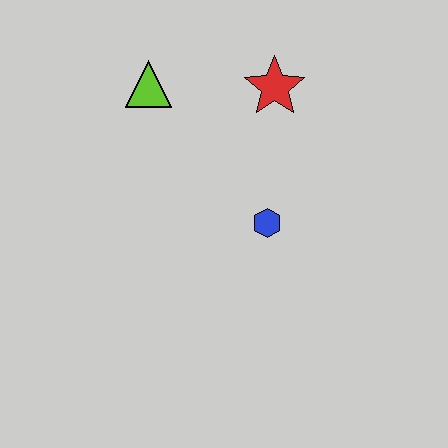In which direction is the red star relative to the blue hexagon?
The red star is above the blue hexagon.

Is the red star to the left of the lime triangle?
No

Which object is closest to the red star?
The lime triangle is closest to the red star.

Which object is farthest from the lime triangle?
The blue hexagon is farthest from the lime triangle.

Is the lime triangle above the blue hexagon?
Yes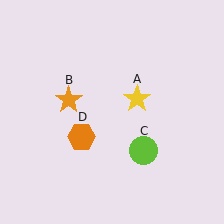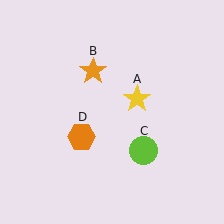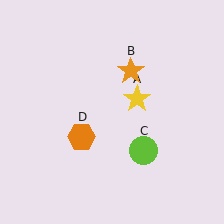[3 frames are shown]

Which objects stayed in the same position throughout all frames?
Yellow star (object A) and lime circle (object C) and orange hexagon (object D) remained stationary.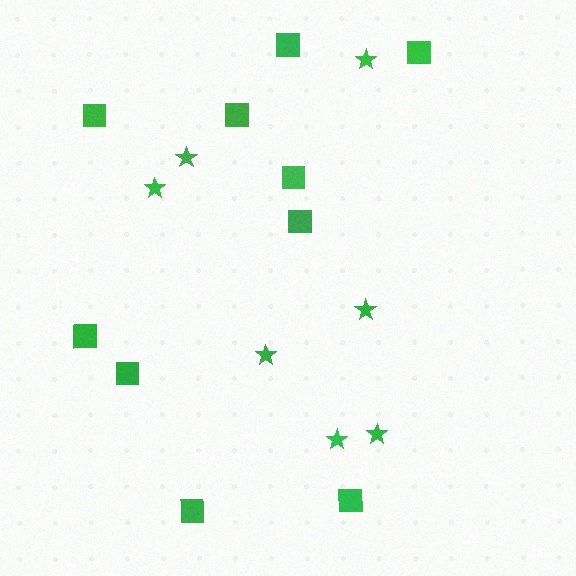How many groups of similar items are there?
There are 2 groups: one group of stars (7) and one group of squares (10).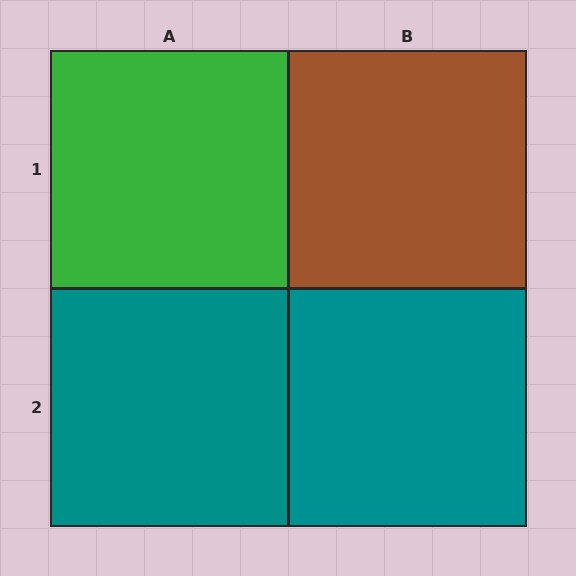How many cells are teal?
2 cells are teal.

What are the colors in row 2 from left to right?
Teal, teal.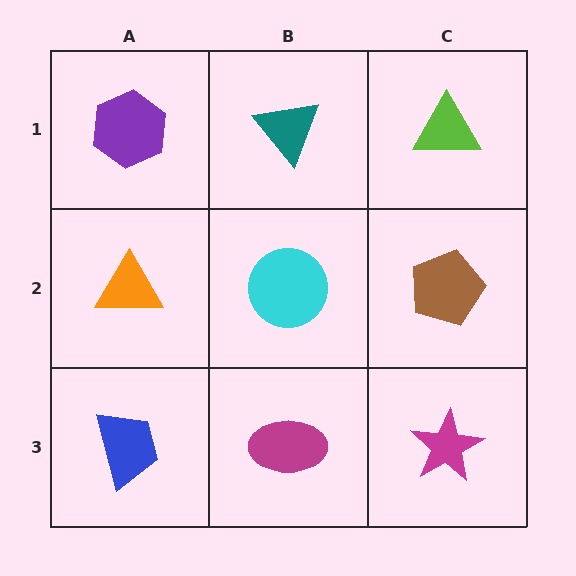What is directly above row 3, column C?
A brown pentagon.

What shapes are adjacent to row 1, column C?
A brown pentagon (row 2, column C), a teal triangle (row 1, column B).